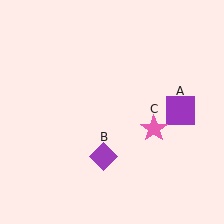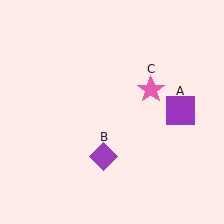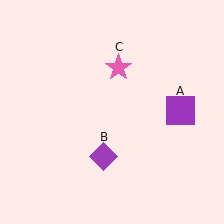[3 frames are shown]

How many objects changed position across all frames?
1 object changed position: pink star (object C).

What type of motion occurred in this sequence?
The pink star (object C) rotated counterclockwise around the center of the scene.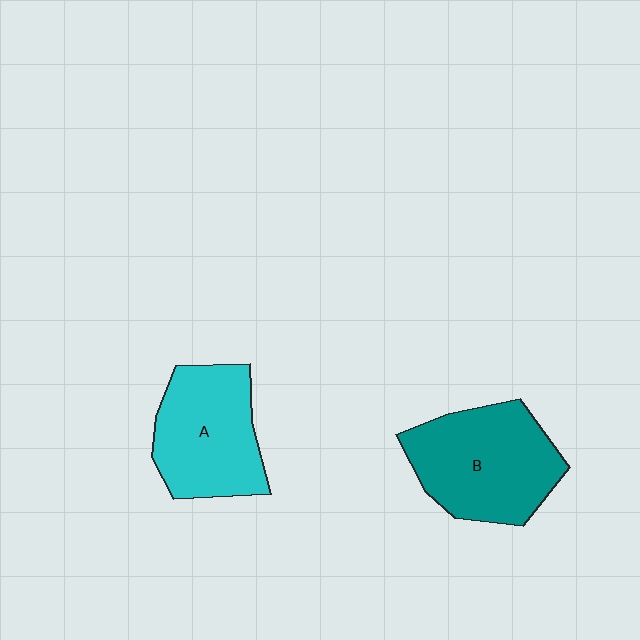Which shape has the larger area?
Shape B (teal).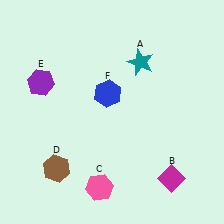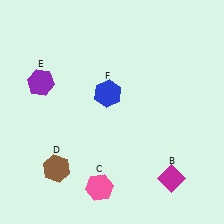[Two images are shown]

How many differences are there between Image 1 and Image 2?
There is 1 difference between the two images.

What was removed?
The teal star (A) was removed in Image 2.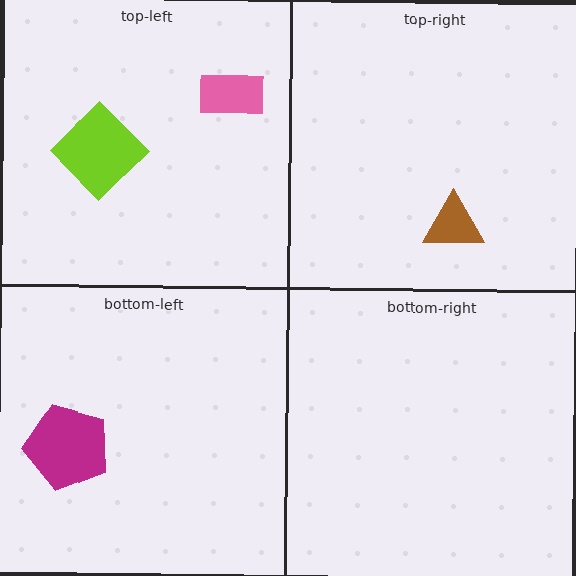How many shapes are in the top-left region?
2.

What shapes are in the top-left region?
The lime diamond, the pink rectangle.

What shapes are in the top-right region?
The brown triangle.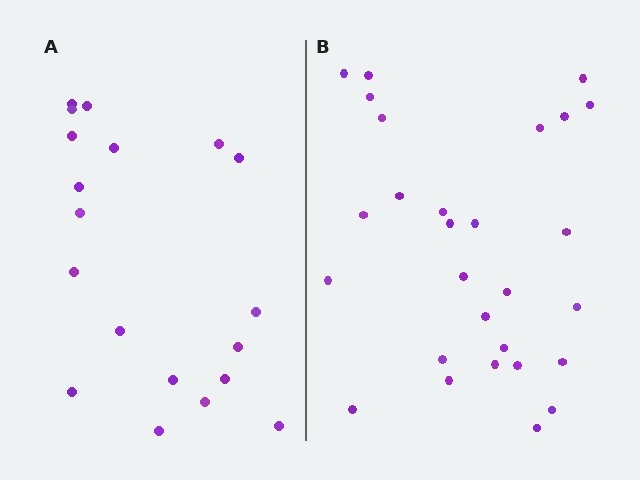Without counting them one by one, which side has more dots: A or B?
Region B (the right region) has more dots.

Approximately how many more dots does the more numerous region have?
Region B has roughly 8 or so more dots than region A.